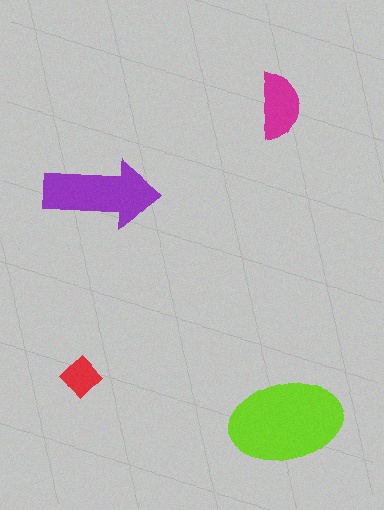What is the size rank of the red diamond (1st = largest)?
4th.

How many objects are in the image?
There are 4 objects in the image.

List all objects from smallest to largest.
The red diamond, the magenta semicircle, the purple arrow, the lime ellipse.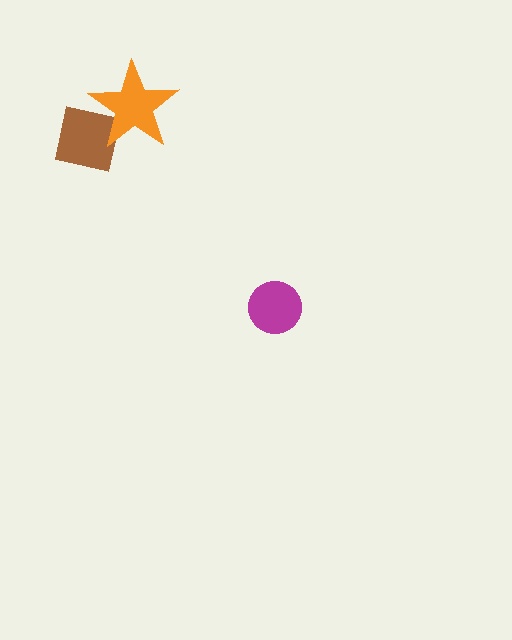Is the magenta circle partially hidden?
No, no other shape covers it.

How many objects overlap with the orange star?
1 object overlaps with the orange star.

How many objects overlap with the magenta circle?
0 objects overlap with the magenta circle.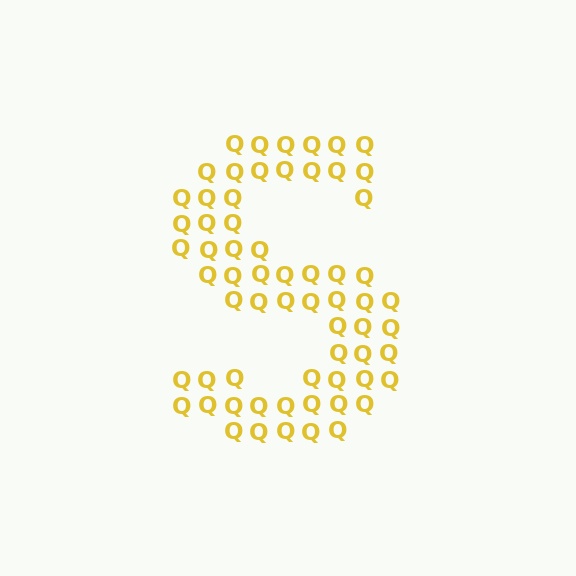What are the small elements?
The small elements are letter Q's.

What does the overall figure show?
The overall figure shows the letter S.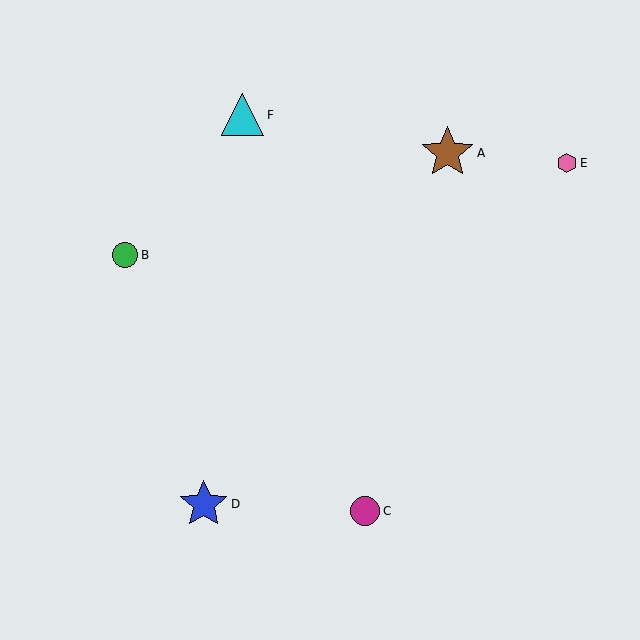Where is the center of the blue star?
The center of the blue star is at (204, 504).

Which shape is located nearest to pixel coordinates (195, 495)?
The blue star (labeled D) at (204, 504) is nearest to that location.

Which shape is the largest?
The brown star (labeled A) is the largest.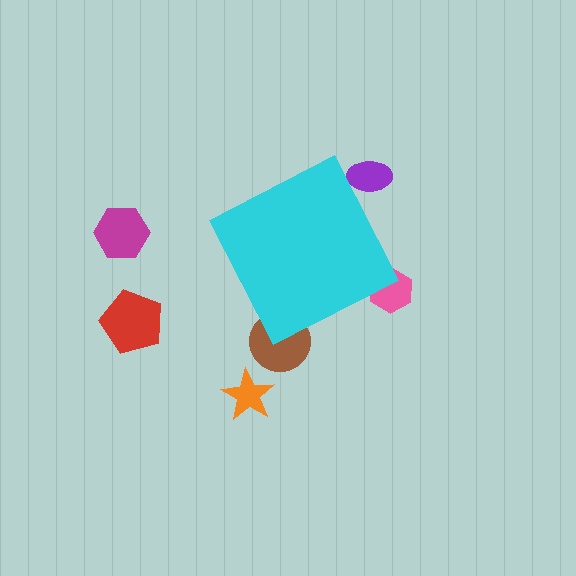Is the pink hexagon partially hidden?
Yes, the pink hexagon is partially hidden behind the cyan diamond.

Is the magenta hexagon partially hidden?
No, the magenta hexagon is fully visible.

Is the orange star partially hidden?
No, the orange star is fully visible.